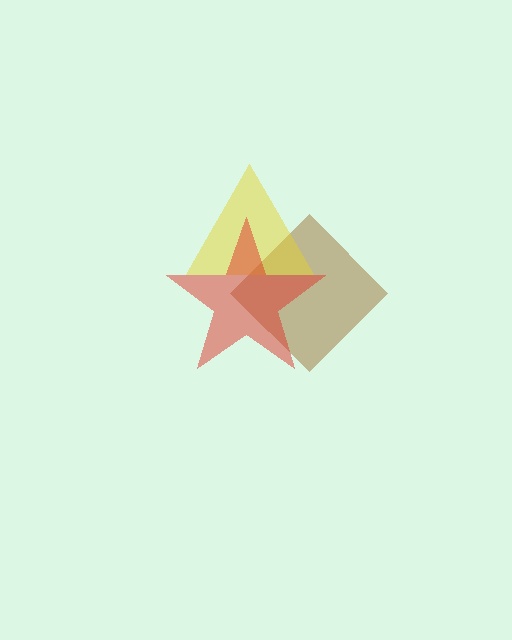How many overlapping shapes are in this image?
There are 3 overlapping shapes in the image.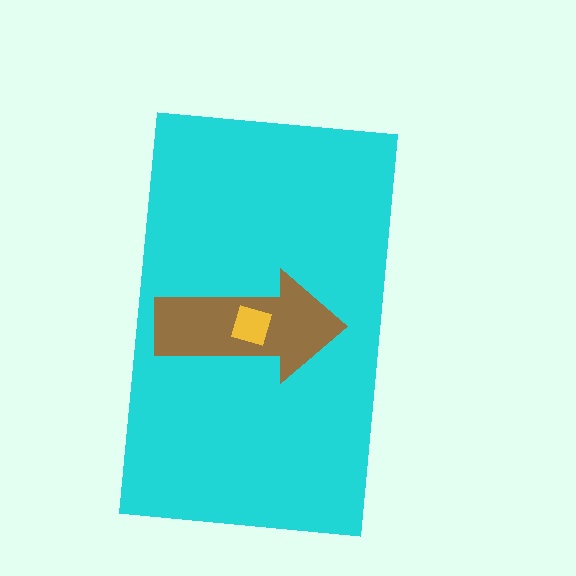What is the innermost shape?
The yellow diamond.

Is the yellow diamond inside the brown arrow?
Yes.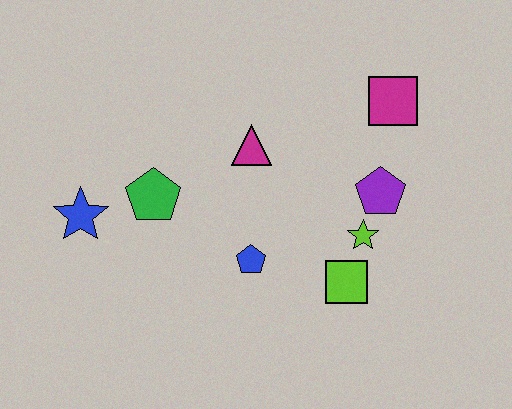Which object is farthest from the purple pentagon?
The blue star is farthest from the purple pentagon.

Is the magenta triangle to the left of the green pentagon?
No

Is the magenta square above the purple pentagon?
Yes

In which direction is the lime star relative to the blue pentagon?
The lime star is to the right of the blue pentagon.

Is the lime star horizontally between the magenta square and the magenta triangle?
Yes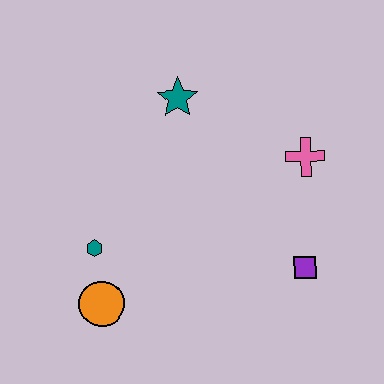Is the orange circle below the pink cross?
Yes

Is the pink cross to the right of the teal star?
Yes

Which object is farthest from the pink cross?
The orange circle is farthest from the pink cross.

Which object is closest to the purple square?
The pink cross is closest to the purple square.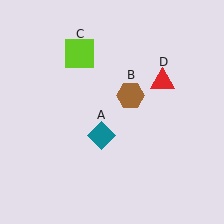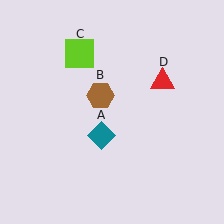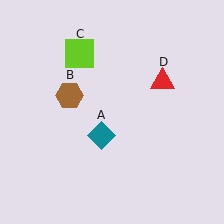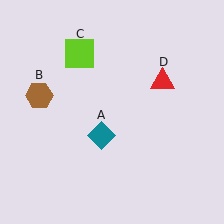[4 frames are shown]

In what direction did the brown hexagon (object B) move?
The brown hexagon (object B) moved left.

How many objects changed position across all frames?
1 object changed position: brown hexagon (object B).